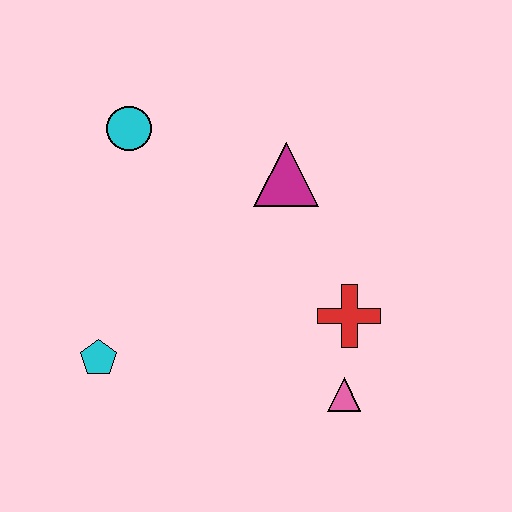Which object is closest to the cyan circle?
The magenta triangle is closest to the cyan circle.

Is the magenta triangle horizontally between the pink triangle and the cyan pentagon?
Yes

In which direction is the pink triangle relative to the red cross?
The pink triangle is below the red cross.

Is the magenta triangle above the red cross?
Yes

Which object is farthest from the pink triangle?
The cyan circle is farthest from the pink triangle.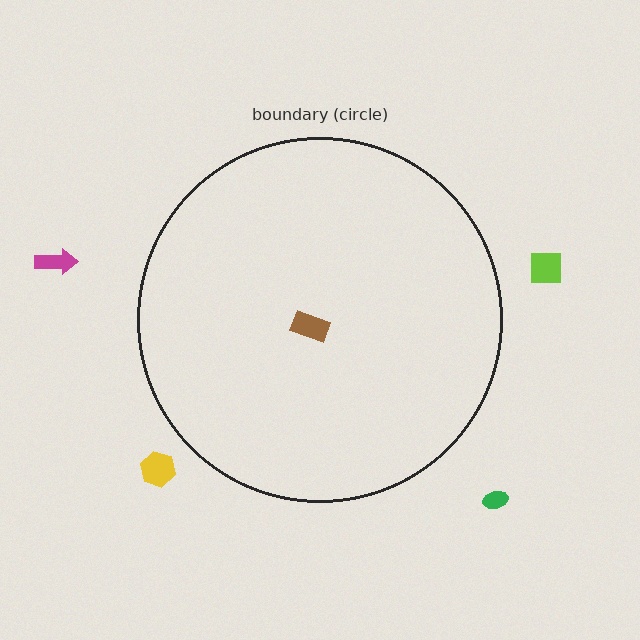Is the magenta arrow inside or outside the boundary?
Outside.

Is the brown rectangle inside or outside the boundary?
Inside.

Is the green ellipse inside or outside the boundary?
Outside.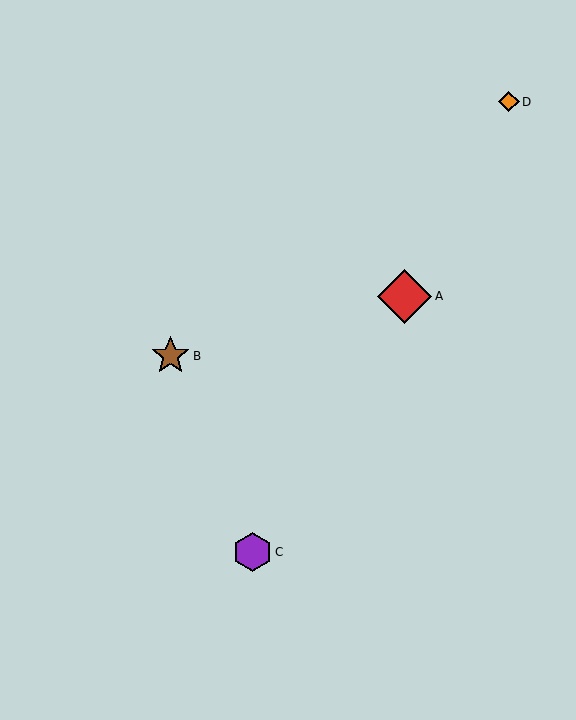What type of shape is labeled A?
Shape A is a red diamond.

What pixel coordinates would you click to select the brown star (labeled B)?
Click at (170, 356) to select the brown star B.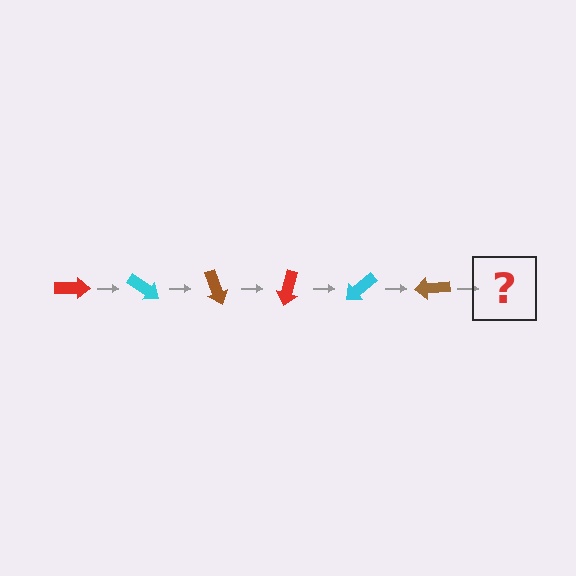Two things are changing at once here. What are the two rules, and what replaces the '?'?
The two rules are that it rotates 35 degrees each step and the color cycles through red, cyan, and brown. The '?' should be a red arrow, rotated 210 degrees from the start.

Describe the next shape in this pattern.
It should be a red arrow, rotated 210 degrees from the start.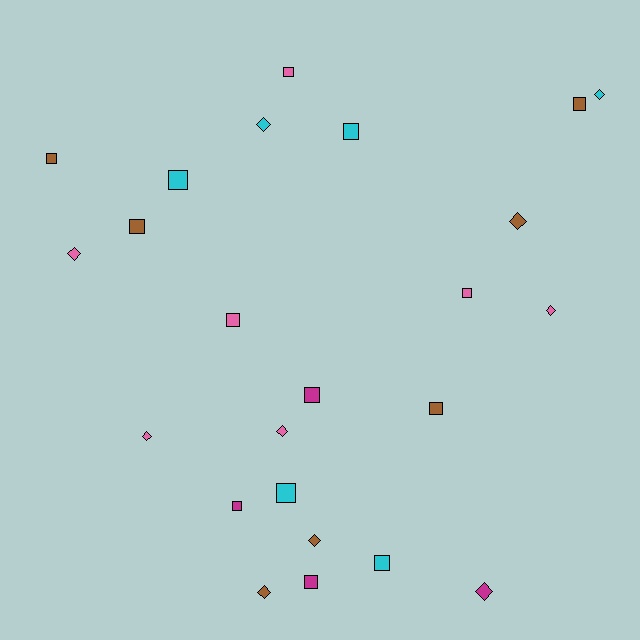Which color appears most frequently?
Brown, with 7 objects.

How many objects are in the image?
There are 24 objects.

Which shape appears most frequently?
Square, with 14 objects.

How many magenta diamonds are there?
There is 1 magenta diamond.